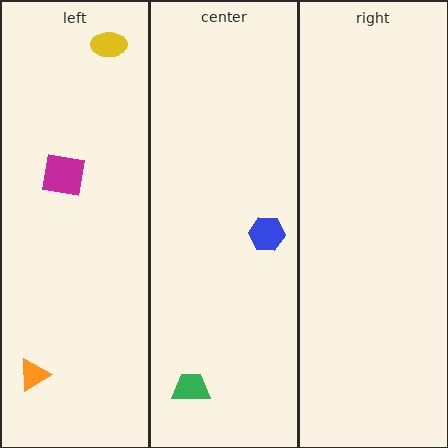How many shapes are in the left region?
3.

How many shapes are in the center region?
2.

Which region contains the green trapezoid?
The center region.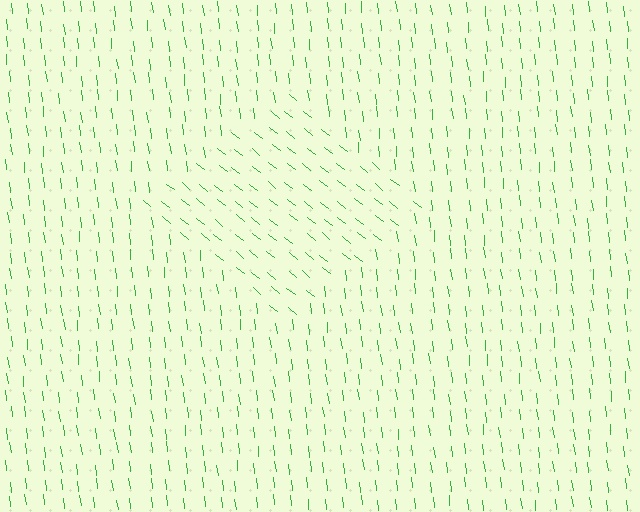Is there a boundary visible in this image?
Yes, there is a texture boundary formed by a change in line orientation.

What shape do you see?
I see a diamond.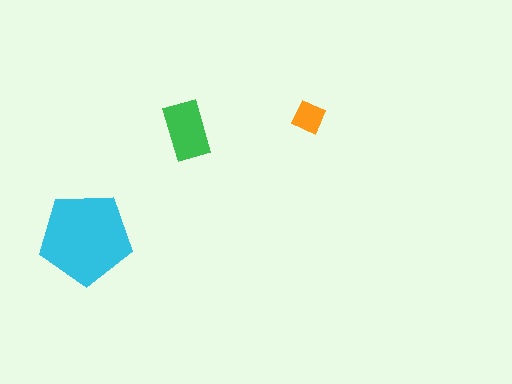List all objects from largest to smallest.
The cyan pentagon, the green rectangle, the orange diamond.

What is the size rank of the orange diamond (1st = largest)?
3rd.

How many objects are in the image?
There are 3 objects in the image.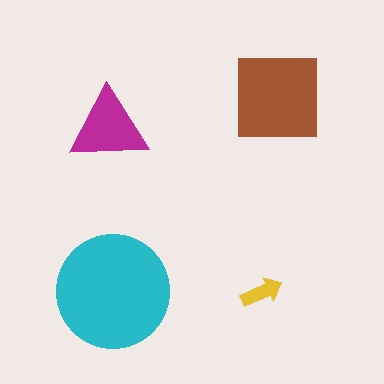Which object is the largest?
The cyan circle.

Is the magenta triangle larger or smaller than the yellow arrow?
Larger.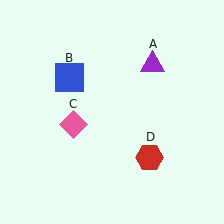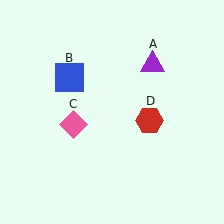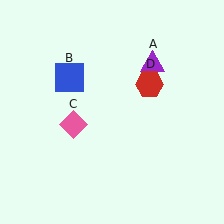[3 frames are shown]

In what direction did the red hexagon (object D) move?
The red hexagon (object D) moved up.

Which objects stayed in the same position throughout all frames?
Purple triangle (object A) and blue square (object B) and pink diamond (object C) remained stationary.